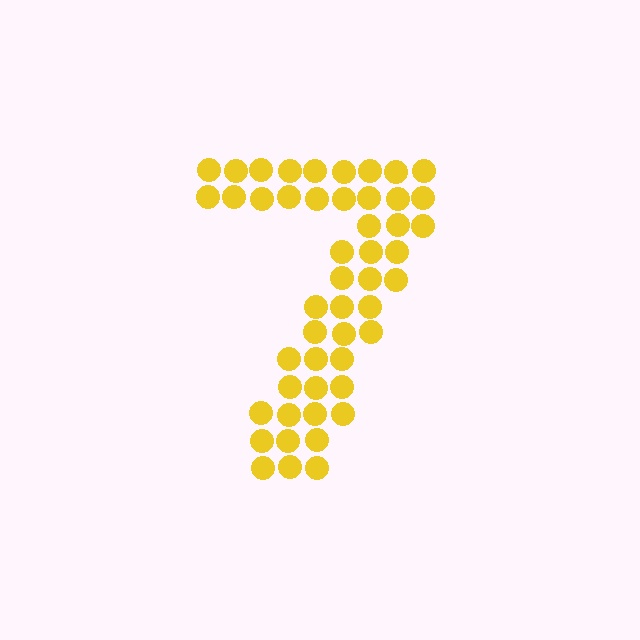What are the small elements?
The small elements are circles.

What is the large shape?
The large shape is the digit 7.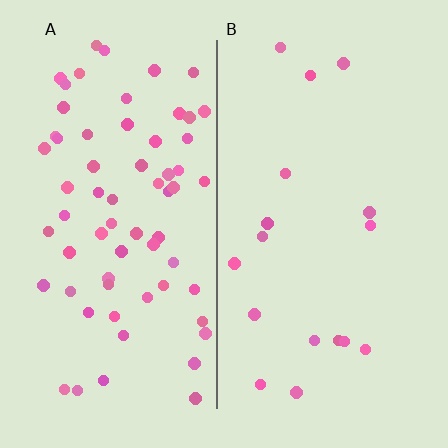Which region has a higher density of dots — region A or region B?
A (the left).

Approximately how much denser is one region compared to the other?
Approximately 3.9× — region A over region B.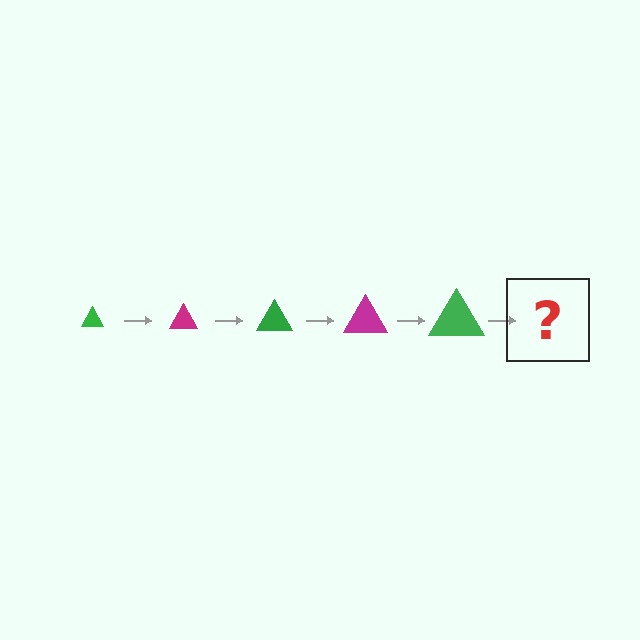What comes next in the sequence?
The next element should be a magenta triangle, larger than the previous one.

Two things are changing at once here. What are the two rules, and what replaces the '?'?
The two rules are that the triangle grows larger each step and the color cycles through green and magenta. The '?' should be a magenta triangle, larger than the previous one.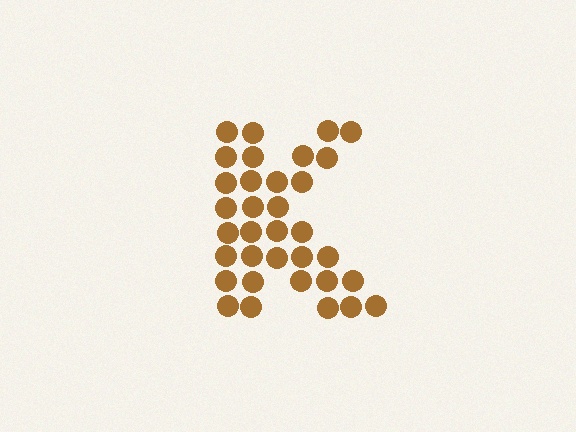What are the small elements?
The small elements are circles.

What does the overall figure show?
The overall figure shows the letter K.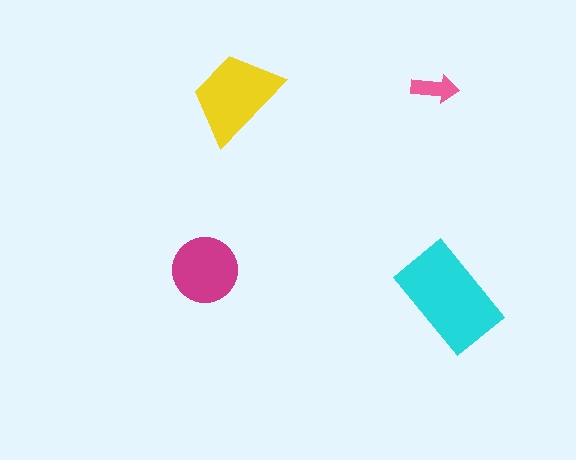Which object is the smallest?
The pink arrow.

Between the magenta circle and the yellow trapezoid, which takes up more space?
The yellow trapezoid.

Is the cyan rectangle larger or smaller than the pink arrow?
Larger.